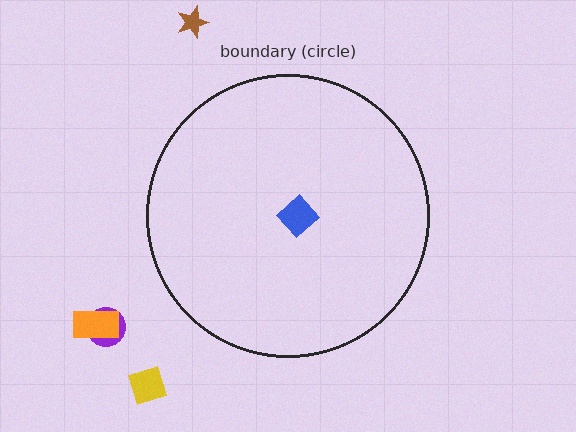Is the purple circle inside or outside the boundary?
Outside.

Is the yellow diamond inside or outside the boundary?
Outside.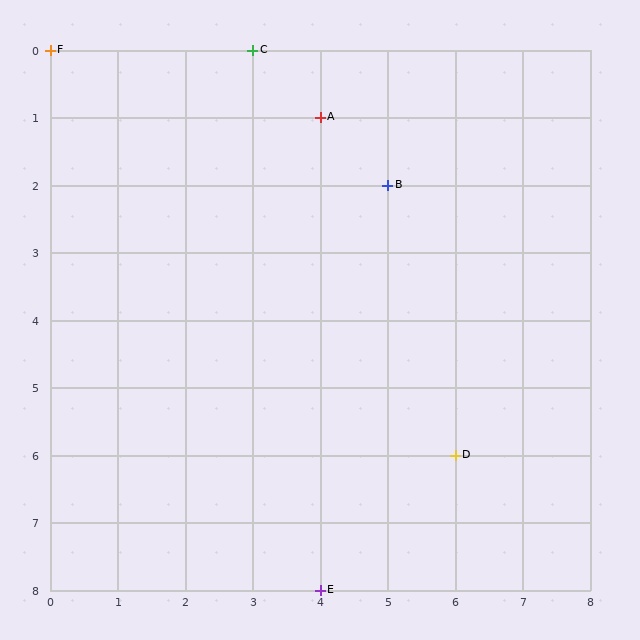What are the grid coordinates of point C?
Point C is at grid coordinates (3, 0).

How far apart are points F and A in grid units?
Points F and A are 4 columns and 1 row apart (about 4.1 grid units diagonally).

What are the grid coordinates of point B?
Point B is at grid coordinates (5, 2).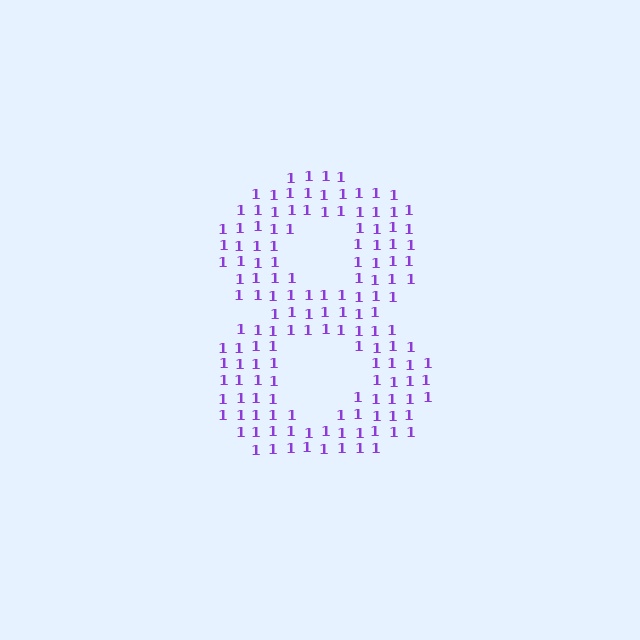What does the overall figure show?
The overall figure shows the digit 8.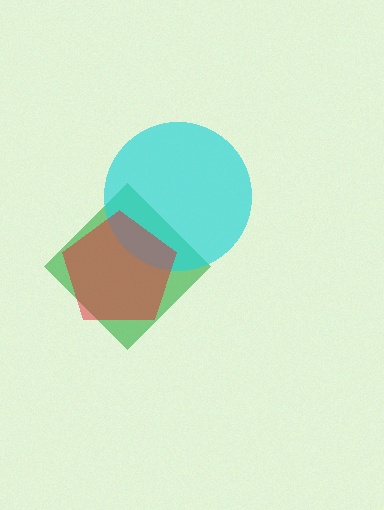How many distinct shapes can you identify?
There are 3 distinct shapes: a green diamond, a cyan circle, a red pentagon.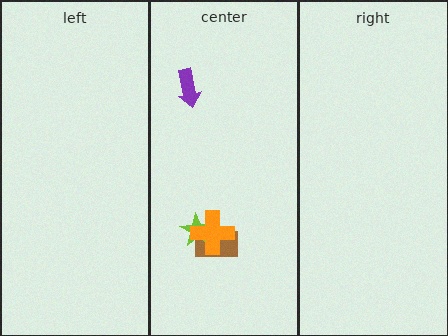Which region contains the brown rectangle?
The center region.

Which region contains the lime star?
The center region.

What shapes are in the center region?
The brown rectangle, the purple arrow, the lime star, the orange cross.